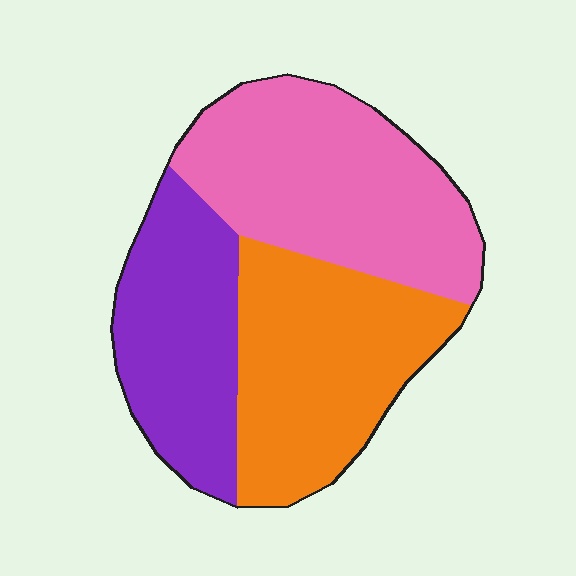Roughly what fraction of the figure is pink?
Pink covers about 40% of the figure.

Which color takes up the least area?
Purple, at roughly 25%.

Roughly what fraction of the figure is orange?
Orange takes up about one third (1/3) of the figure.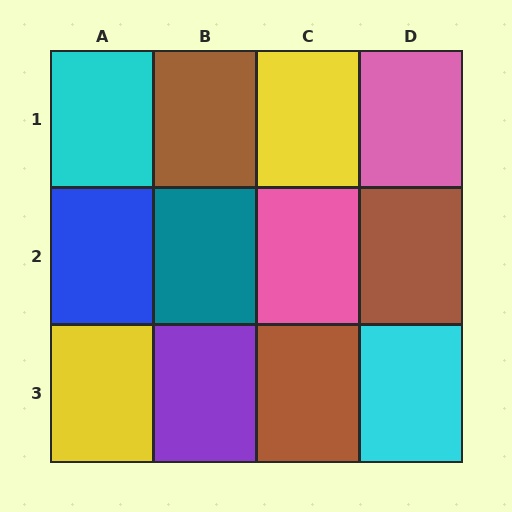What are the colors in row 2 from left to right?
Blue, teal, pink, brown.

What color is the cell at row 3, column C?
Brown.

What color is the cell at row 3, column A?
Yellow.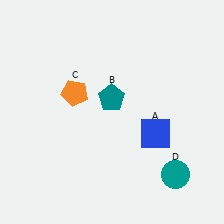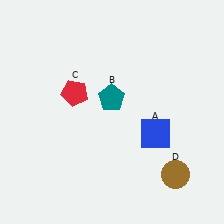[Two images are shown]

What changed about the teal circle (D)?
In Image 1, D is teal. In Image 2, it changed to brown.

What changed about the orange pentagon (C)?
In Image 1, C is orange. In Image 2, it changed to red.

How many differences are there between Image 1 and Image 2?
There are 2 differences between the two images.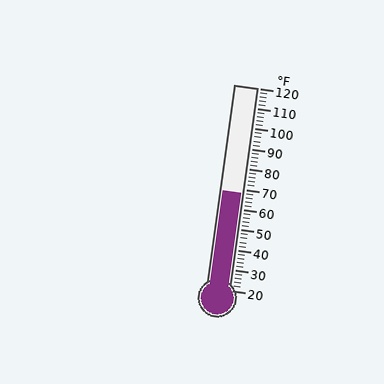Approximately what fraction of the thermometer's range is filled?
The thermometer is filled to approximately 50% of its range.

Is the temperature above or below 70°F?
The temperature is below 70°F.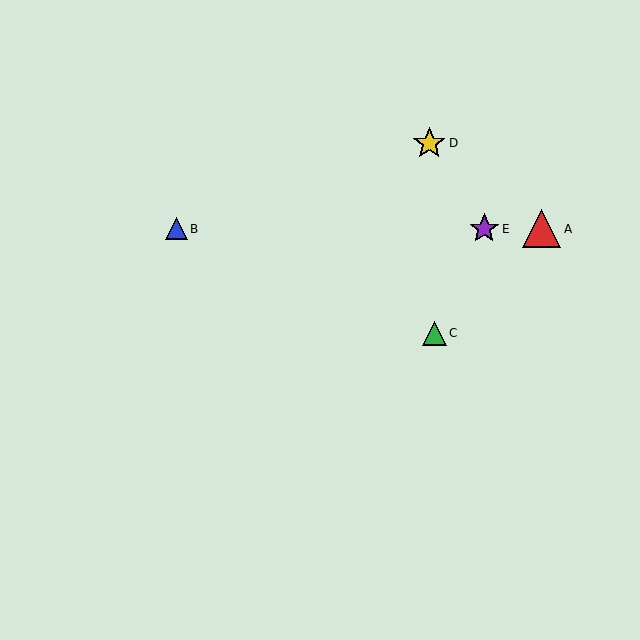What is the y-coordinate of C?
Object C is at y≈333.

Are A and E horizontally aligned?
Yes, both are at y≈229.